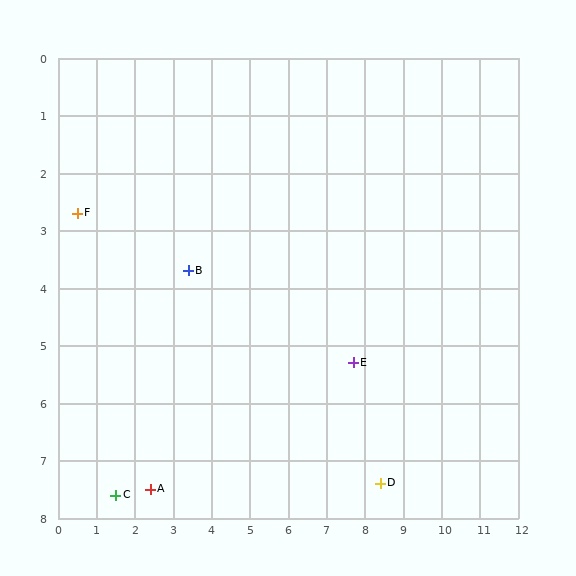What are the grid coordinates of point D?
Point D is at approximately (8.4, 7.4).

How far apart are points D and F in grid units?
Points D and F are about 9.2 grid units apart.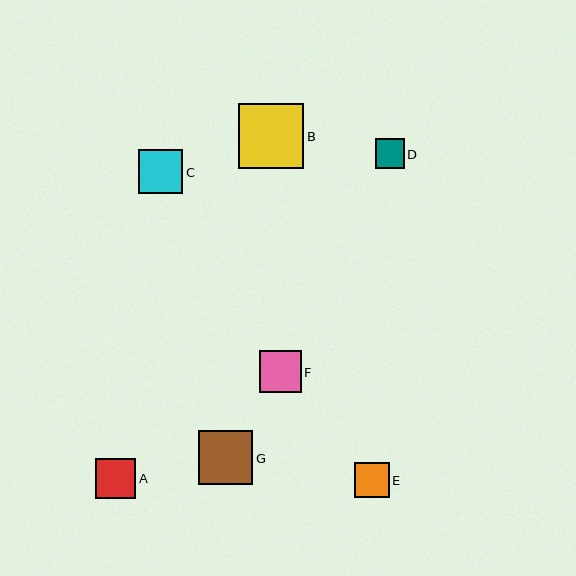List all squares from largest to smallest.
From largest to smallest: B, G, C, F, A, E, D.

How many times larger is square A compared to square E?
Square A is approximately 1.1 times the size of square E.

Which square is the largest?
Square B is the largest with a size of approximately 66 pixels.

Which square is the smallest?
Square D is the smallest with a size of approximately 29 pixels.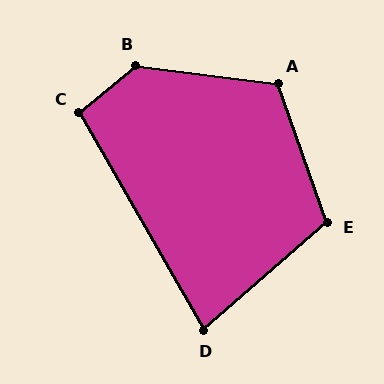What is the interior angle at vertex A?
Approximately 117 degrees (obtuse).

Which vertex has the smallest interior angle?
D, at approximately 79 degrees.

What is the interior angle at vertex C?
Approximately 100 degrees (obtuse).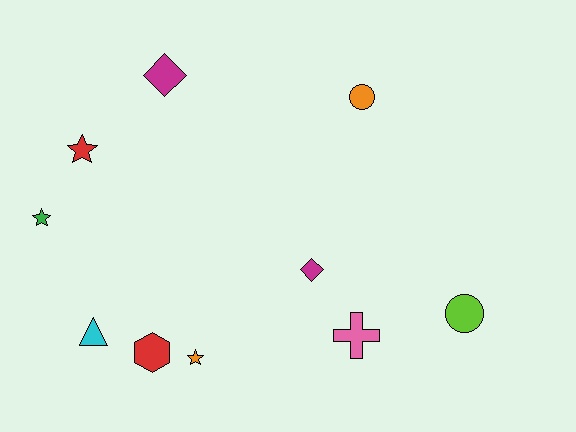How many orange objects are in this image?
There are 2 orange objects.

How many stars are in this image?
There are 3 stars.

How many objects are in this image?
There are 10 objects.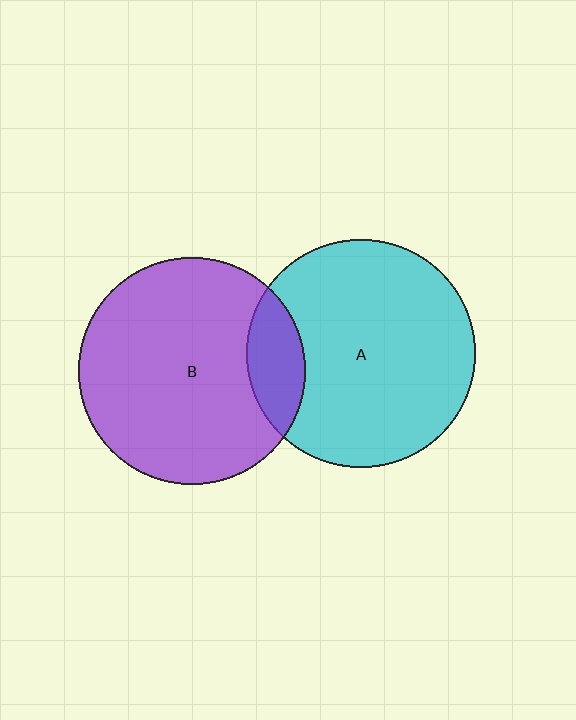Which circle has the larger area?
Circle A (cyan).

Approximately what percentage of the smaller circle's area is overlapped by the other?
Approximately 15%.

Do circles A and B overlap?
Yes.